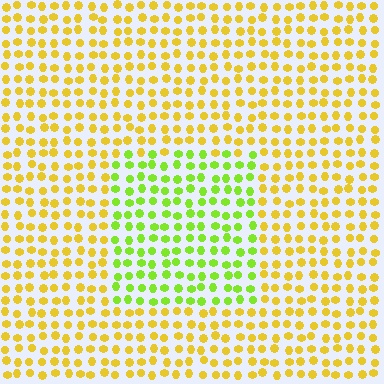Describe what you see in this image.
The image is filled with small yellow elements in a uniform arrangement. A rectangle-shaped region is visible where the elements are tinted to a slightly different hue, forming a subtle color boundary.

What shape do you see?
I see a rectangle.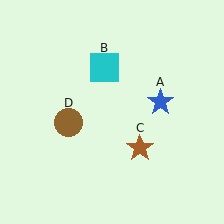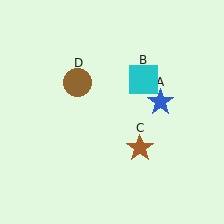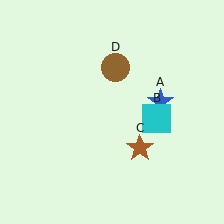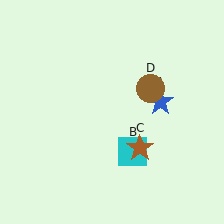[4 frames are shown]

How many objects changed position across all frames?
2 objects changed position: cyan square (object B), brown circle (object D).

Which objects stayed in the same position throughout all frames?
Blue star (object A) and brown star (object C) remained stationary.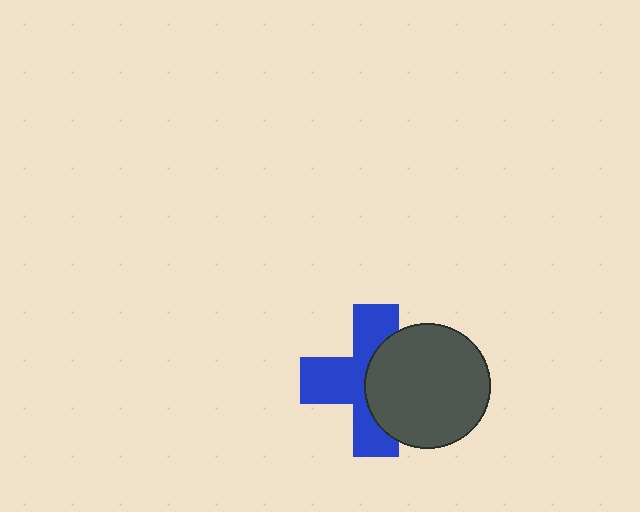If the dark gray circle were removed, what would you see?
You would see the complete blue cross.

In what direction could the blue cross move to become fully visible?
The blue cross could move left. That would shift it out from behind the dark gray circle entirely.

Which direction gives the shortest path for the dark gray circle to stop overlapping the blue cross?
Moving right gives the shortest separation.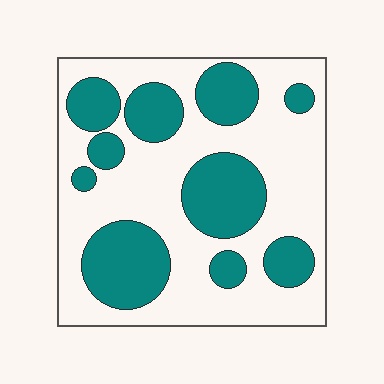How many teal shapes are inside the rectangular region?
10.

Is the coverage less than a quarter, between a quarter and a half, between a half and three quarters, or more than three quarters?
Between a quarter and a half.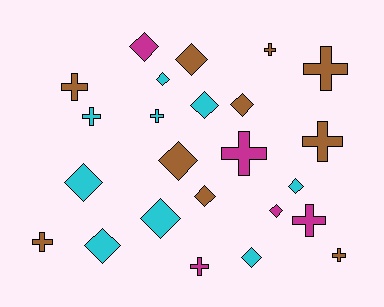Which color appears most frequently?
Brown, with 10 objects.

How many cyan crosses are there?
There are 2 cyan crosses.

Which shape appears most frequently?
Diamond, with 13 objects.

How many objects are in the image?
There are 24 objects.